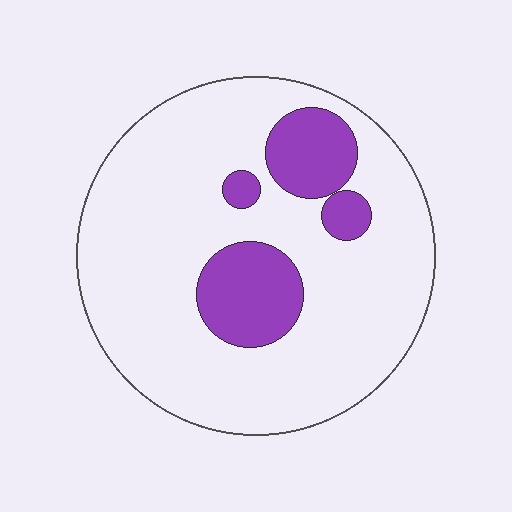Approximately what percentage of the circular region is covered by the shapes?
Approximately 20%.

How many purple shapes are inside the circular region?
4.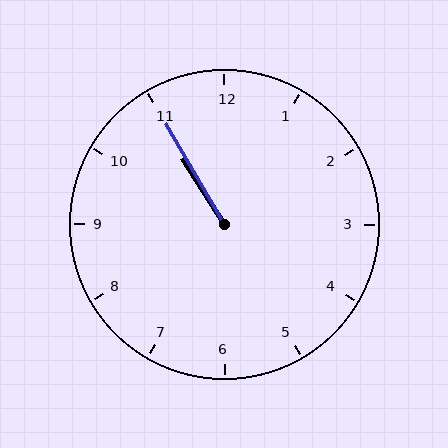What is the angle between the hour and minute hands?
Approximately 2 degrees.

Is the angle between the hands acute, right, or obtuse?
It is acute.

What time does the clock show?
10:55.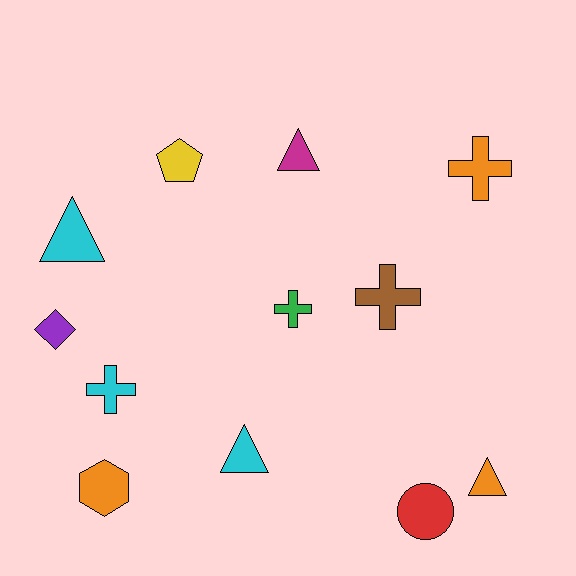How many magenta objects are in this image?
There is 1 magenta object.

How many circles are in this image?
There is 1 circle.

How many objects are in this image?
There are 12 objects.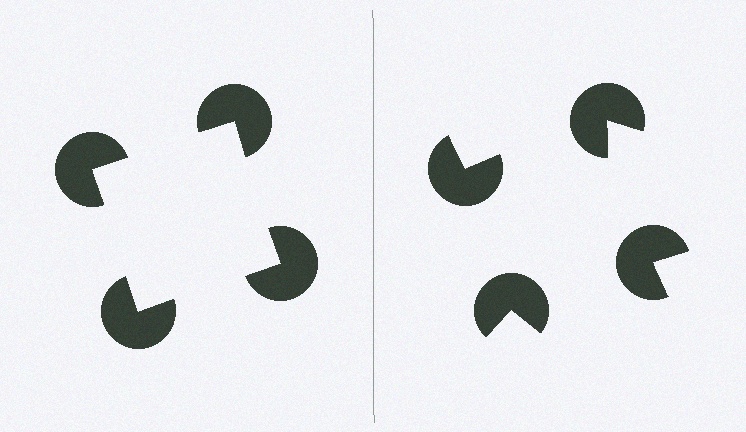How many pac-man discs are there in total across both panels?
8 — 4 on each side.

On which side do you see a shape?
An illusory square appears on the left side. On the right side the wedge cuts are rotated, so no coherent shape forms.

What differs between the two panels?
The pac-man discs are positioned identically on both sides; only the wedge orientations differ. On the left they align to a square; on the right they are misaligned.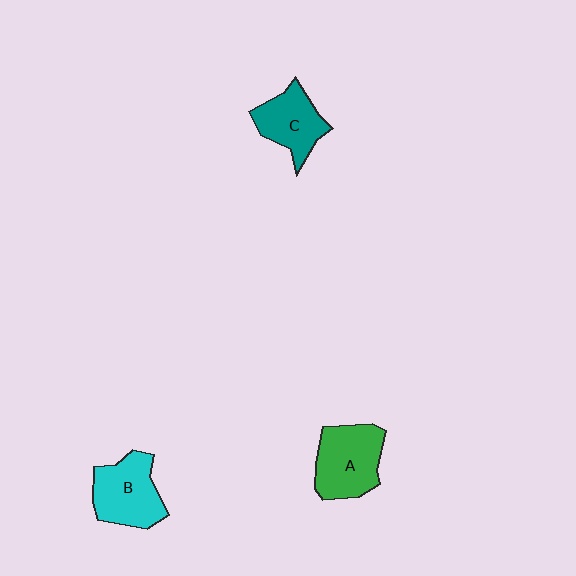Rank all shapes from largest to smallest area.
From largest to smallest: A (green), B (cyan), C (teal).